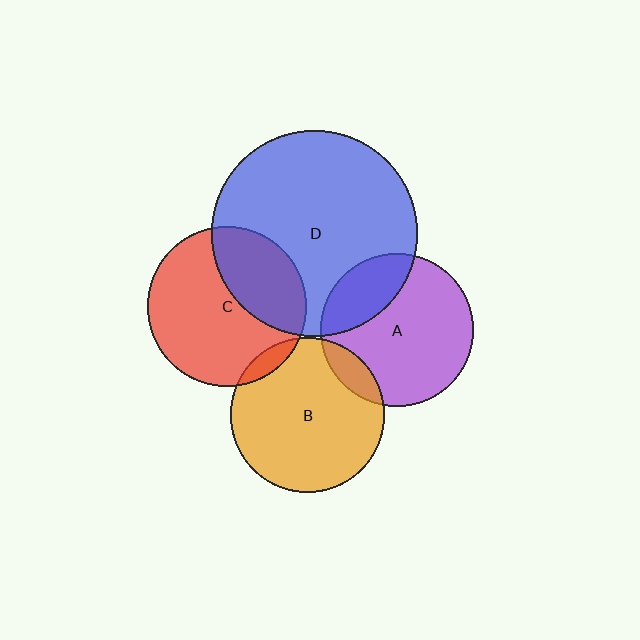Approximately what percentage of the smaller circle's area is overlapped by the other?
Approximately 5%.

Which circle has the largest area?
Circle D (blue).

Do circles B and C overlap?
Yes.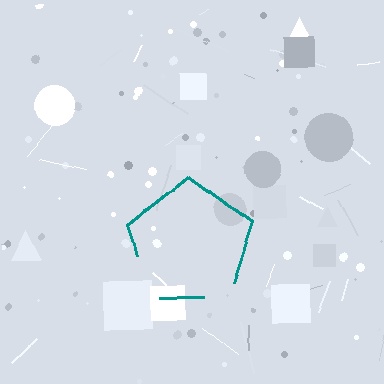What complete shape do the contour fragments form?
The contour fragments form a pentagon.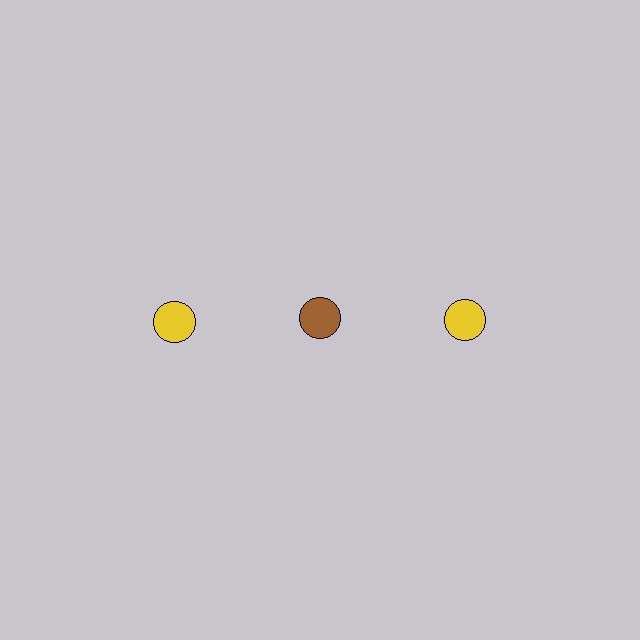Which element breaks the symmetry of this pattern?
The brown circle in the top row, second from left column breaks the symmetry. All other shapes are yellow circles.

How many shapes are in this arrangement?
There are 3 shapes arranged in a grid pattern.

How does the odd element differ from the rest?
It has a different color: brown instead of yellow.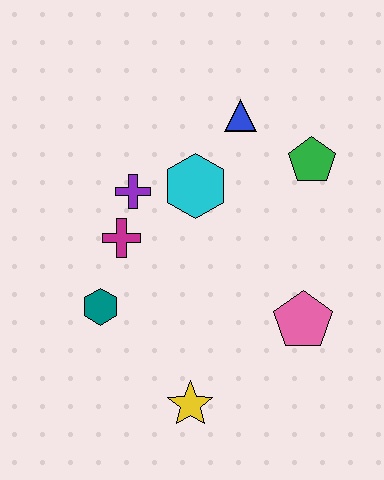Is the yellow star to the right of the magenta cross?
Yes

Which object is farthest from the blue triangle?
The yellow star is farthest from the blue triangle.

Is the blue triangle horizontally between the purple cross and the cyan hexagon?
No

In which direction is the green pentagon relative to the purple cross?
The green pentagon is to the right of the purple cross.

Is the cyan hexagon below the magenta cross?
No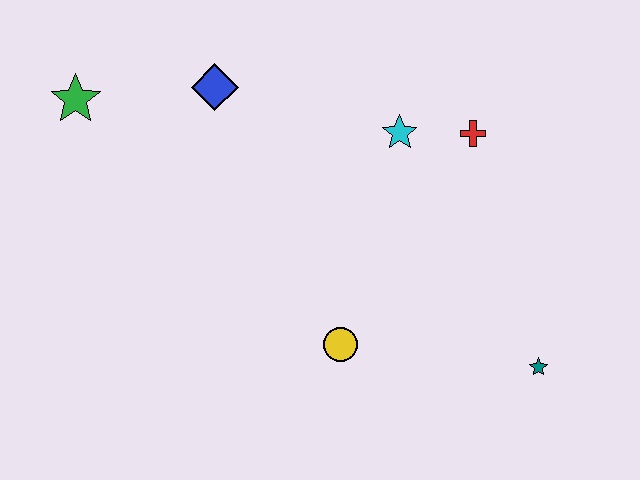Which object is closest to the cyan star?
The red cross is closest to the cyan star.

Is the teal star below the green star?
Yes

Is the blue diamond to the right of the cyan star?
No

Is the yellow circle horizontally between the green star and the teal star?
Yes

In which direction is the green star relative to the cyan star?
The green star is to the left of the cyan star.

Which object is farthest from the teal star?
The green star is farthest from the teal star.